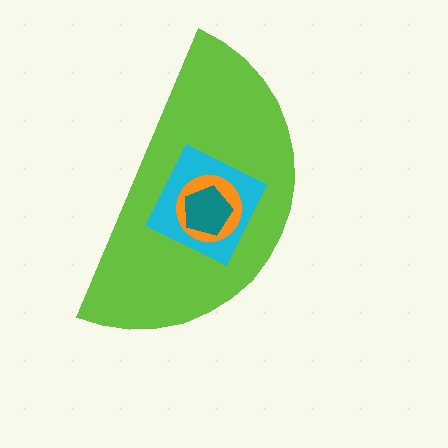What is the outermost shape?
The lime semicircle.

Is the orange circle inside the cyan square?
Yes.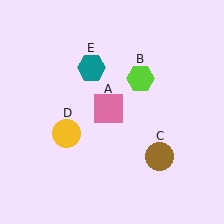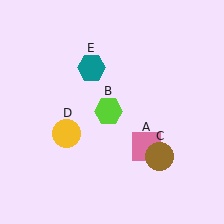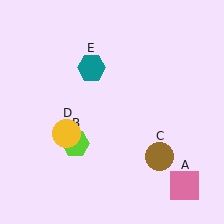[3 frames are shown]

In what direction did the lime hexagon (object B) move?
The lime hexagon (object B) moved down and to the left.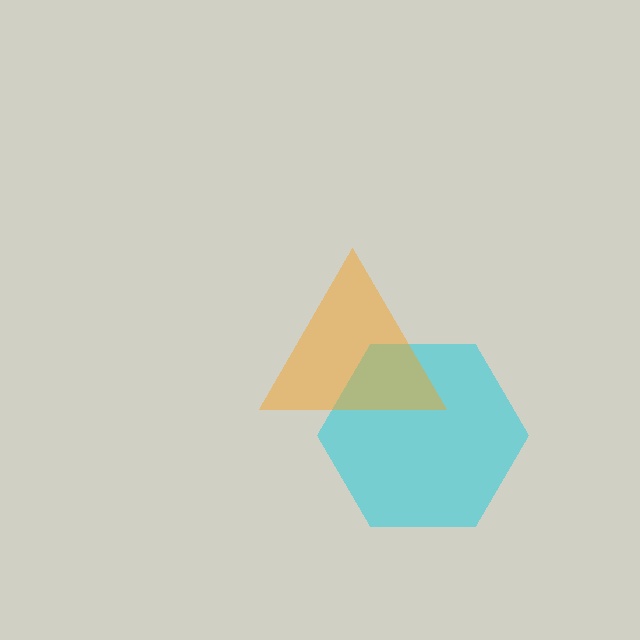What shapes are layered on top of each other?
The layered shapes are: a cyan hexagon, an orange triangle.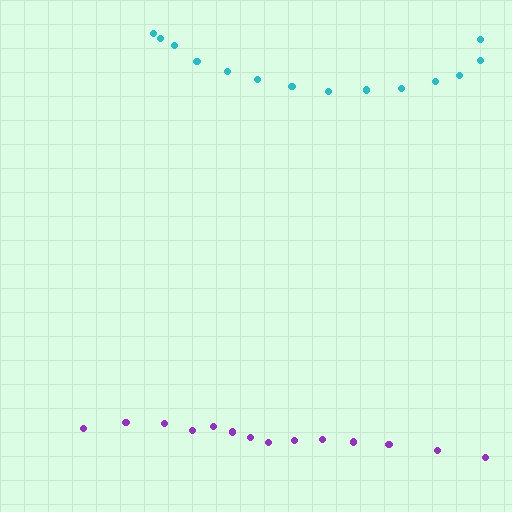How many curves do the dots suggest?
There are 2 distinct paths.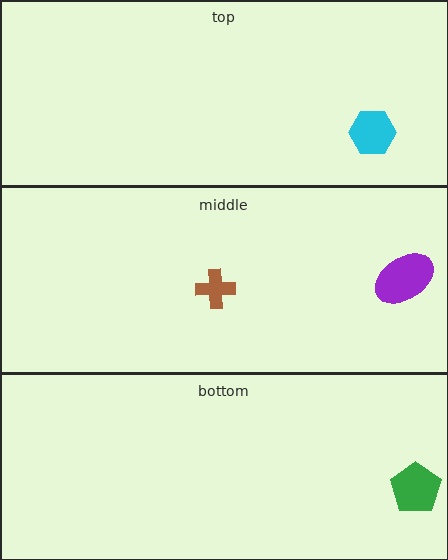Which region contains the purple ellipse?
The middle region.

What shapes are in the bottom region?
The green pentagon.